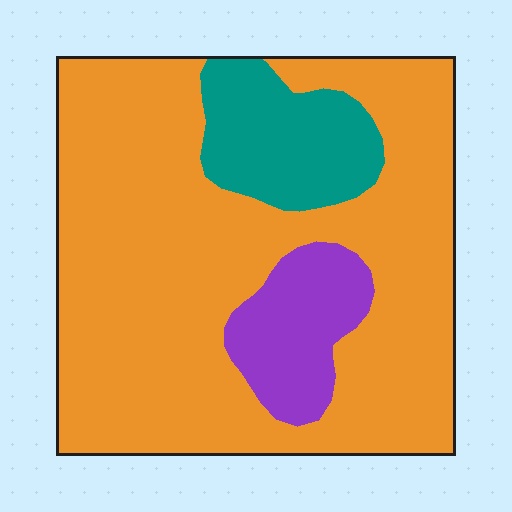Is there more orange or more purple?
Orange.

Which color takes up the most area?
Orange, at roughly 75%.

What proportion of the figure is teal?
Teal takes up less than a quarter of the figure.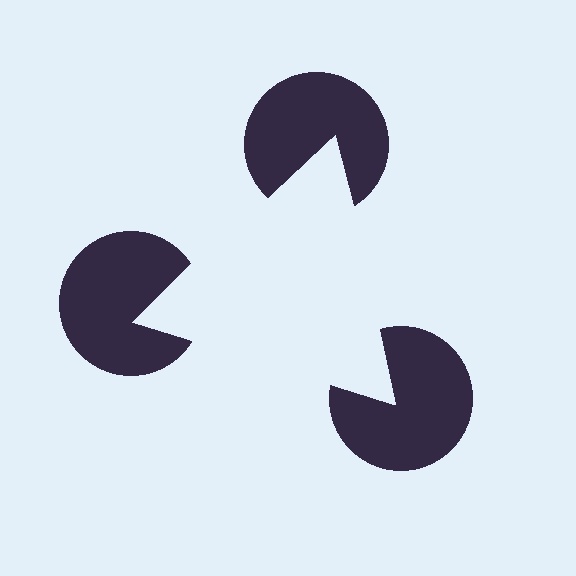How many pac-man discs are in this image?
There are 3 — one at each vertex of the illusory triangle.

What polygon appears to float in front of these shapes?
An illusory triangle — its edges are inferred from the aligned wedge cuts in the pac-man discs, not physically drawn.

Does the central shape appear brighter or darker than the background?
It typically appears slightly brighter than the background, even though no actual brightness change is drawn.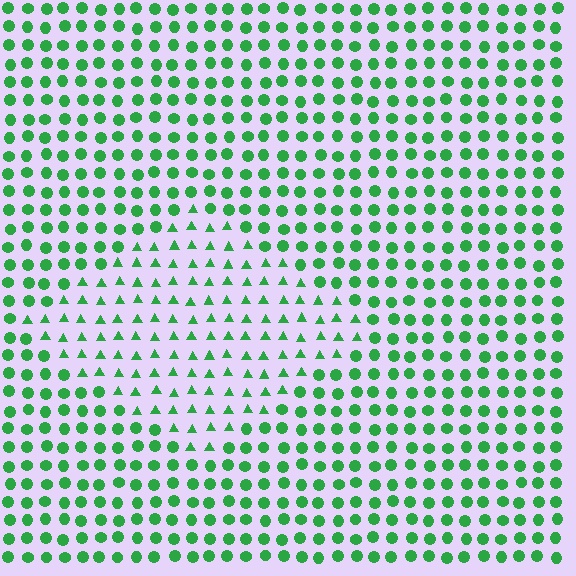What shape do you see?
I see a diamond.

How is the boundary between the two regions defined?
The boundary is defined by a change in element shape: triangles inside vs. circles outside. All elements share the same color and spacing.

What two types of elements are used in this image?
The image uses triangles inside the diamond region and circles outside it.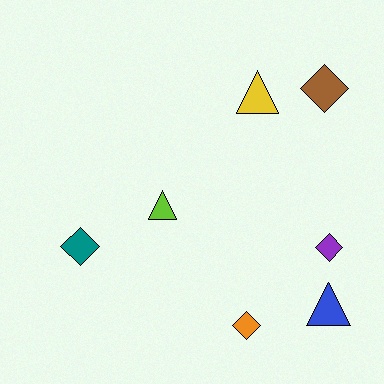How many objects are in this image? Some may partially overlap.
There are 7 objects.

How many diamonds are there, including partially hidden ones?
There are 4 diamonds.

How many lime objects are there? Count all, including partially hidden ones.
There is 1 lime object.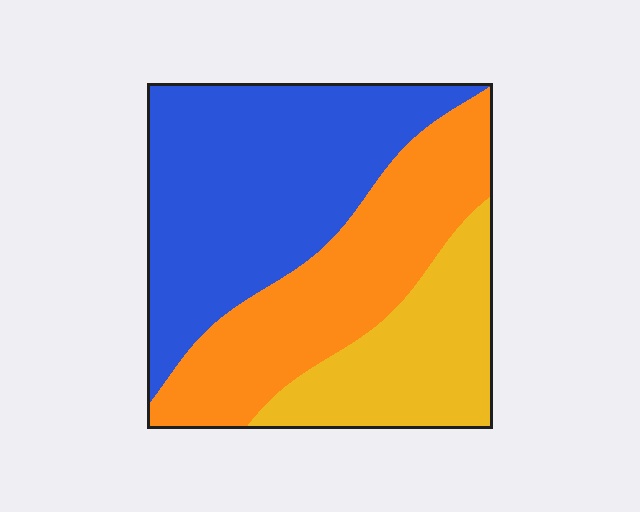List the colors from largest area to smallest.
From largest to smallest: blue, orange, yellow.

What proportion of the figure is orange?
Orange takes up about one third (1/3) of the figure.